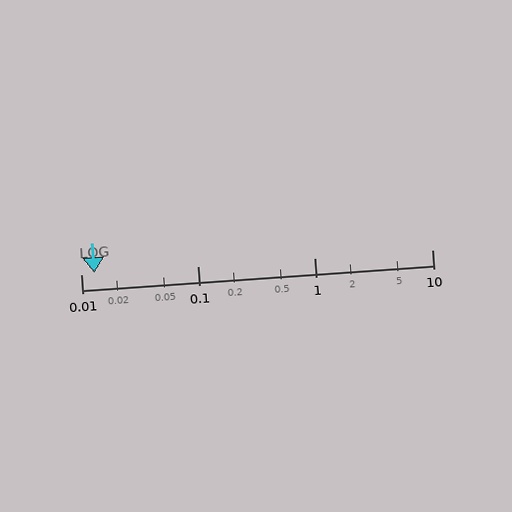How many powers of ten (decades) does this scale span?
The scale spans 3 decades, from 0.01 to 10.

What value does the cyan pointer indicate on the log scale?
The pointer indicates approximately 0.013.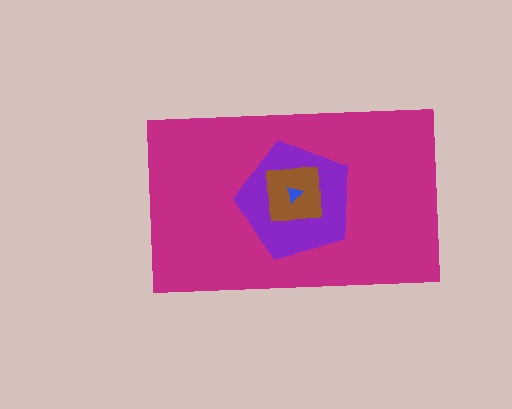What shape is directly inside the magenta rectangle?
The purple pentagon.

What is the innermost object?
The blue triangle.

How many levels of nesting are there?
4.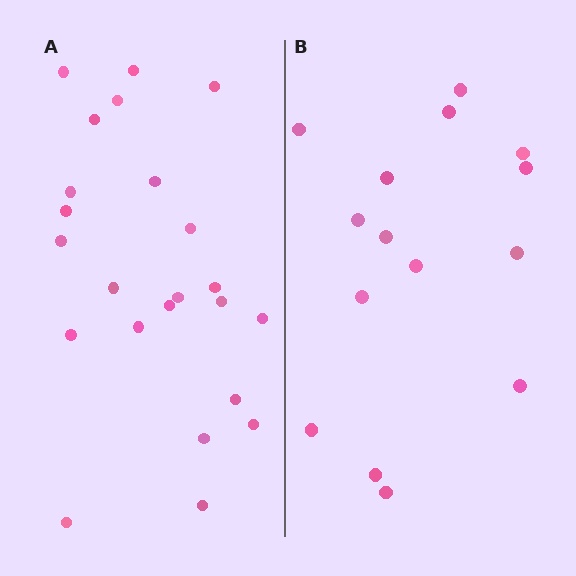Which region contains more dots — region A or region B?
Region A (the left region) has more dots.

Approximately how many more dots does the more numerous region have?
Region A has roughly 8 or so more dots than region B.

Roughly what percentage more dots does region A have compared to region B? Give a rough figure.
About 55% more.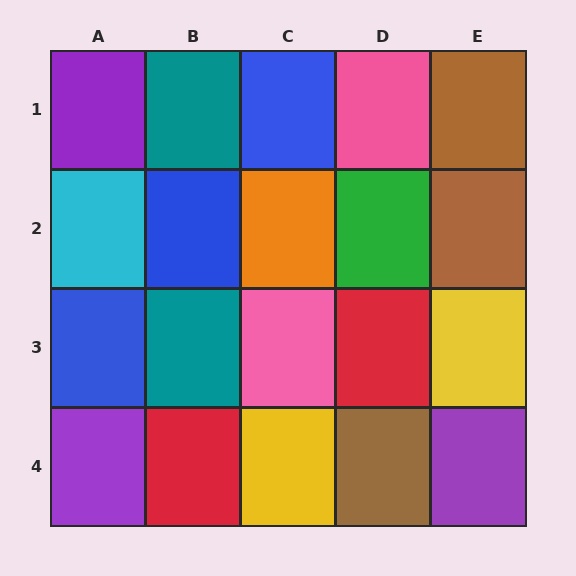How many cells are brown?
3 cells are brown.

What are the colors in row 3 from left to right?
Blue, teal, pink, red, yellow.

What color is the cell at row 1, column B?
Teal.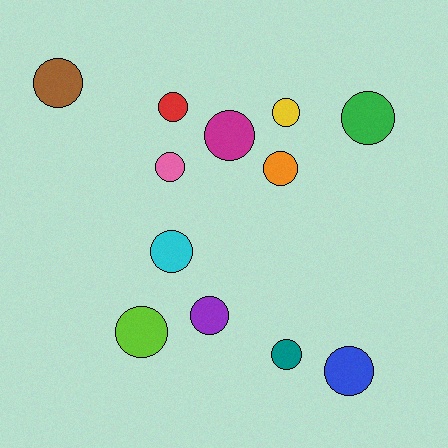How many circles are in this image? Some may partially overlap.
There are 12 circles.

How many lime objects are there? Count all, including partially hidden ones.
There is 1 lime object.